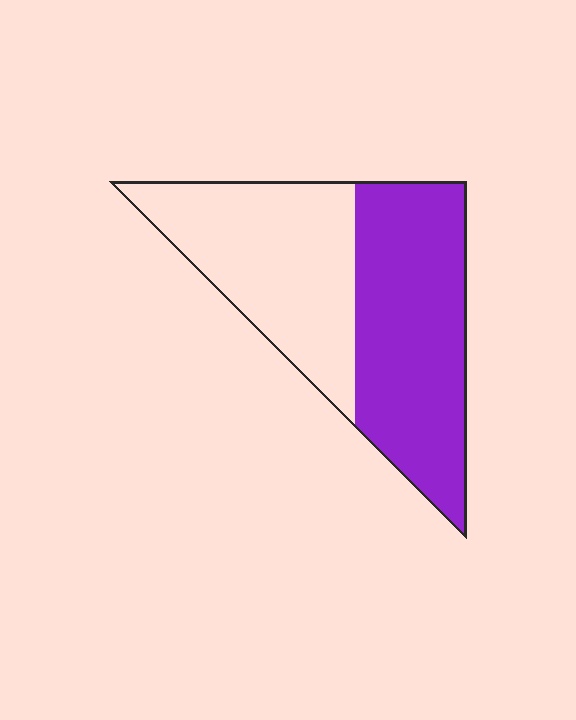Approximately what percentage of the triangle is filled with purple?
Approximately 55%.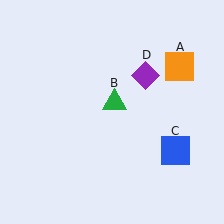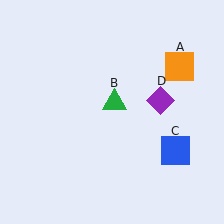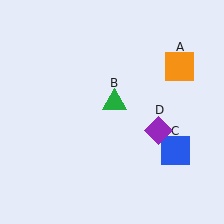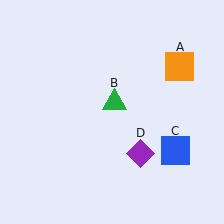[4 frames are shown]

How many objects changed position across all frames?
1 object changed position: purple diamond (object D).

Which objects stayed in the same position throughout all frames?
Orange square (object A) and green triangle (object B) and blue square (object C) remained stationary.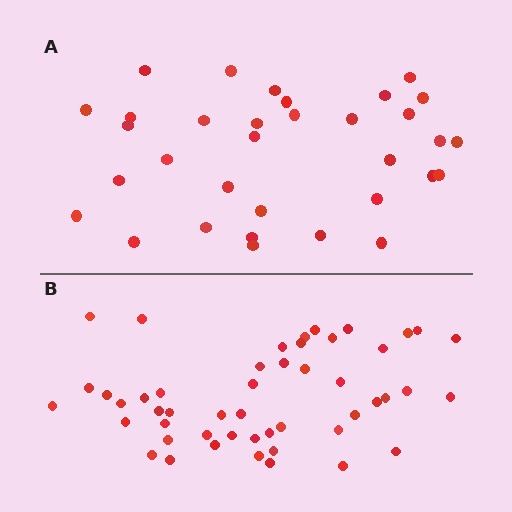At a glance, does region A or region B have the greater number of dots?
Region B (the bottom region) has more dots.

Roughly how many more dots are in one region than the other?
Region B has approximately 15 more dots than region A.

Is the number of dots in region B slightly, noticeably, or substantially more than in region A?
Region B has substantially more. The ratio is roughly 1.5 to 1.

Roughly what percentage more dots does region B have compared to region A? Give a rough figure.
About 50% more.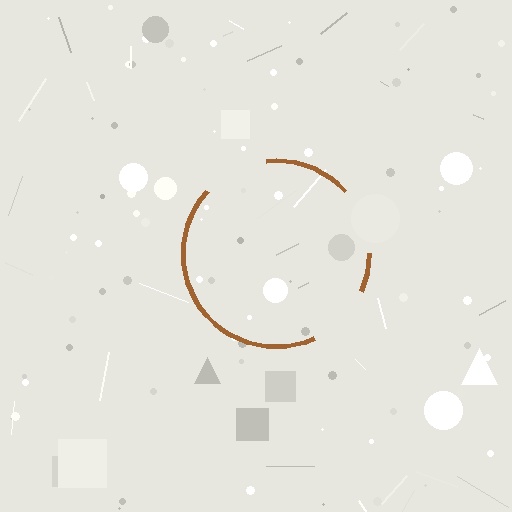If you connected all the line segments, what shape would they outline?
They would outline a circle.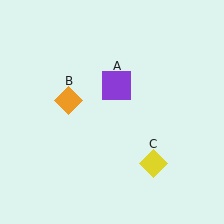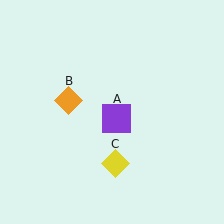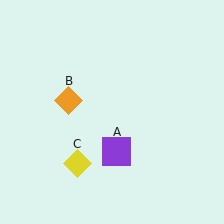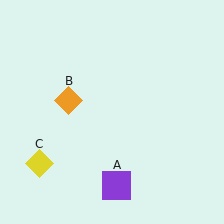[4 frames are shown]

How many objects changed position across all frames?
2 objects changed position: purple square (object A), yellow diamond (object C).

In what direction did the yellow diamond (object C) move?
The yellow diamond (object C) moved left.